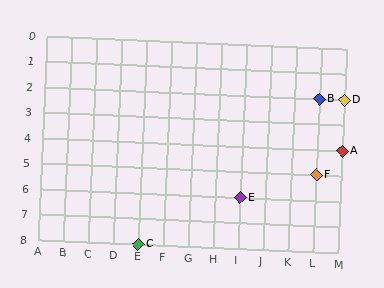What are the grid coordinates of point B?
Point B is at grid coordinates (L, 2).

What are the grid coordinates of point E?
Point E is at grid coordinates (I, 6).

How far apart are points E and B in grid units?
Points E and B are 3 columns and 4 rows apart (about 5.0 grid units diagonally).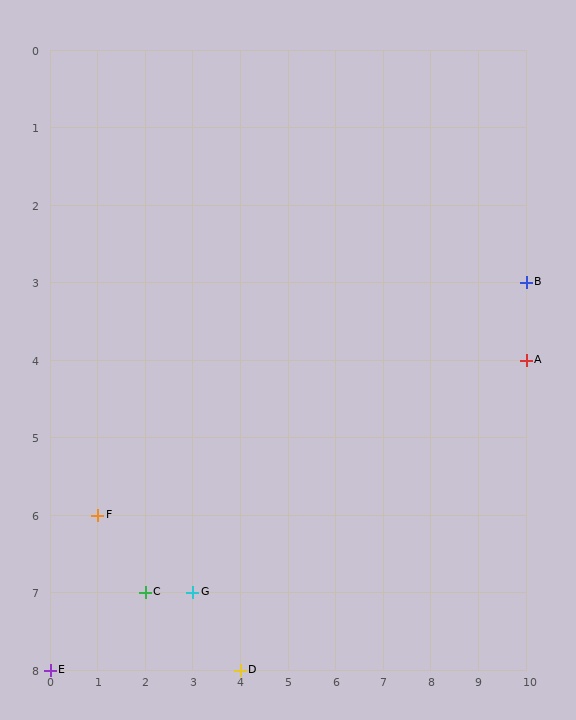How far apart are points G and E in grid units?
Points G and E are 3 columns and 1 row apart (about 3.2 grid units diagonally).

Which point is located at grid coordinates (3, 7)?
Point G is at (3, 7).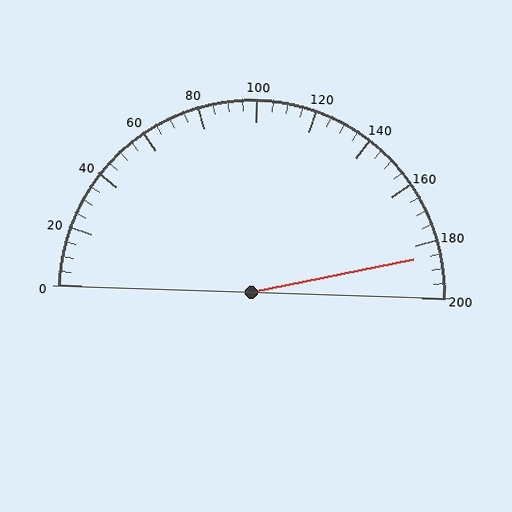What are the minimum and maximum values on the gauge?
The gauge ranges from 0 to 200.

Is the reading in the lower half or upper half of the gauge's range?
The reading is in the upper half of the range (0 to 200).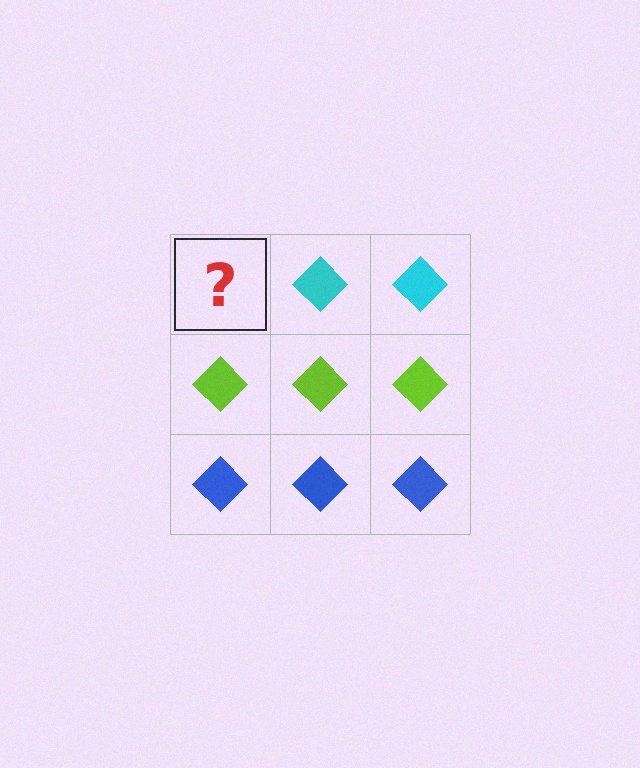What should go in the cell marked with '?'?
The missing cell should contain a cyan diamond.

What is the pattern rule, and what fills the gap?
The rule is that each row has a consistent color. The gap should be filled with a cyan diamond.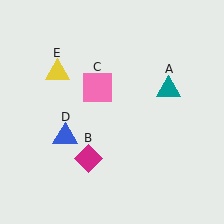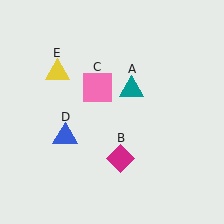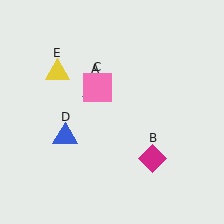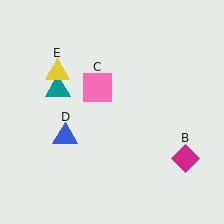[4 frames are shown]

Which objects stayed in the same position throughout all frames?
Pink square (object C) and blue triangle (object D) and yellow triangle (object E) remained stationary.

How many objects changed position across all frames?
2 objects changed position: teal triangle (object A), magenta diamond (object B).